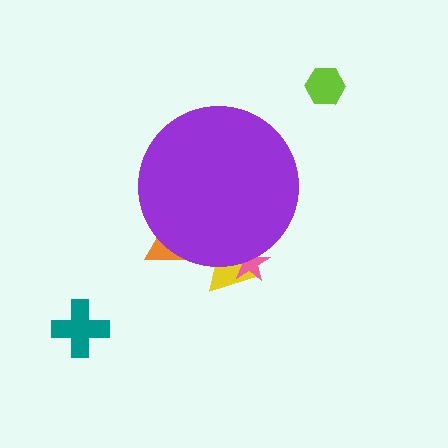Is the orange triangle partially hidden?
Yes, the orange triangle is partially hidden behind the purple circle.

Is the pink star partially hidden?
Yes, the pink star is partially hidden behind the purple circle.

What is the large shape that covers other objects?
A purple circle.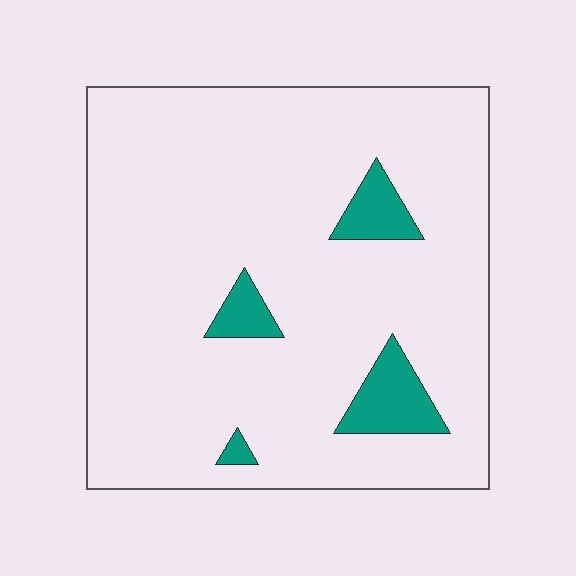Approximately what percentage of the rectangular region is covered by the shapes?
Approximately 10%.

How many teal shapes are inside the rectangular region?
4.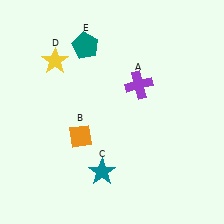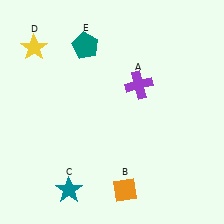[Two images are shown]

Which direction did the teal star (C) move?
The teal star (C) moved left.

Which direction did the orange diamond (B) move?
The orange diamond (B) moved down.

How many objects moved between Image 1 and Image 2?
3 objects moved between the two images.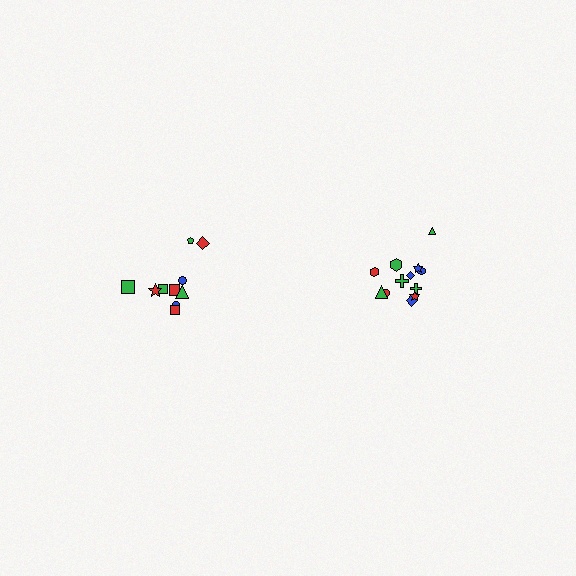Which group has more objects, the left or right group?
The right group.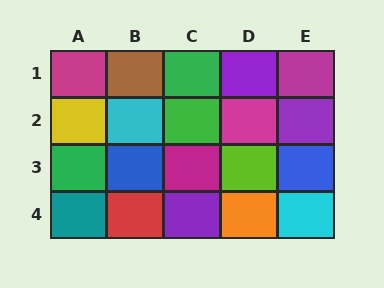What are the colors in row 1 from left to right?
Magenta, brown, green, purple, magenta.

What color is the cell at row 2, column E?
Purple.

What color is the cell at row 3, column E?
Blue.